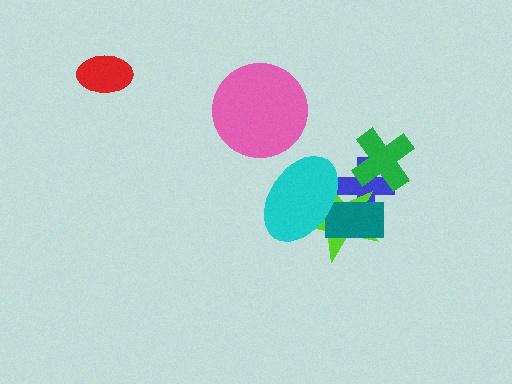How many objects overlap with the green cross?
1 object overlaps with the green cross.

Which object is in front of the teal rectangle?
The cyan ellipse is in front of the teal rectangle.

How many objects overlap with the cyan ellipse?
3 objects overlap with the cyan ellipse.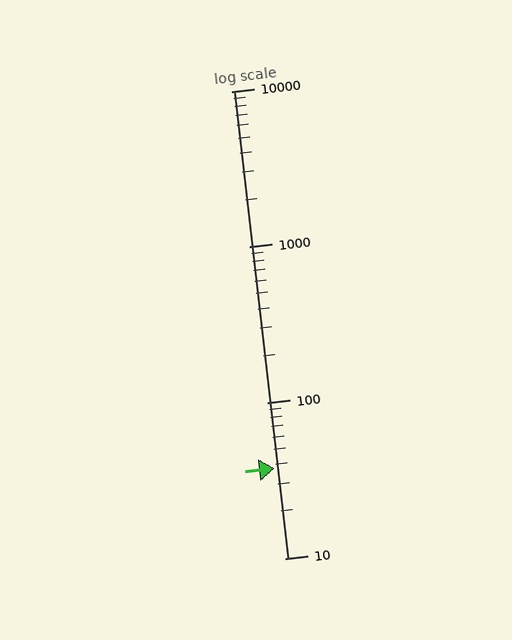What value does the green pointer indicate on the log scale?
The pointer indicates approximately 38.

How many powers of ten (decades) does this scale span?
The scale spans 3 decades, from 10 to 10000.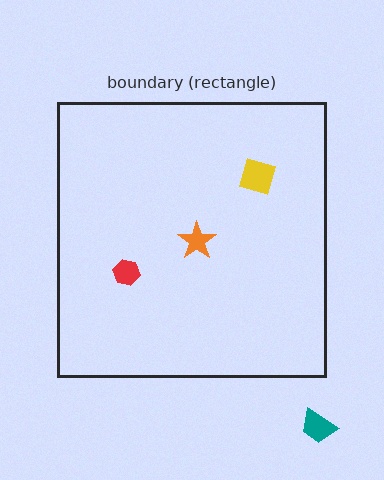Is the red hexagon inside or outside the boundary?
Inside.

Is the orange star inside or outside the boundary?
Inside.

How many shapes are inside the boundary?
3 inside, 1 outside.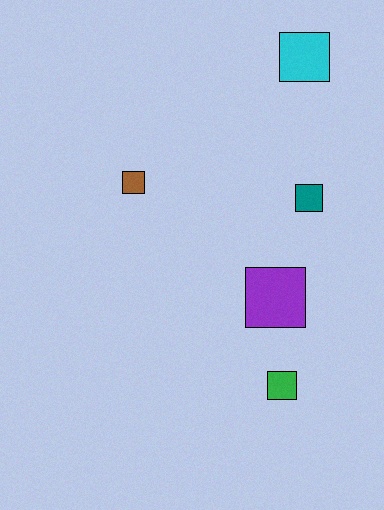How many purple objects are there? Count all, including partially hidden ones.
There is 1 purple object.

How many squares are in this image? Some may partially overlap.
There are 5 squares.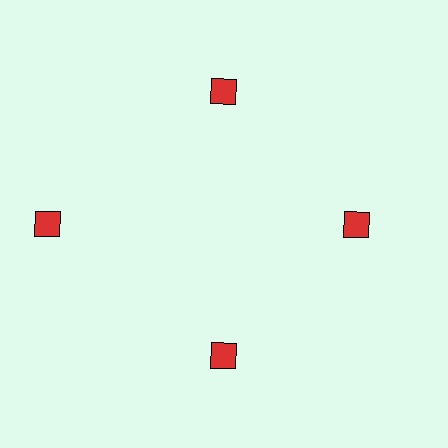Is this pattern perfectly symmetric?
No. The 4 red diamonds are arranged in a ring, but one element near the 9 o'clock position is pushed outward from the center, breaking the 4-fold rotational symmetry.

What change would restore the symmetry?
The symmetry would be restored by moving it inward, back onto the ring so that all 4 diamonds sit at equal angles and equal distance from the center.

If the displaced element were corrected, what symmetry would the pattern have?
It would have 4-fold rotational symmetry — the pattern would map onto itself every 90 degrees.